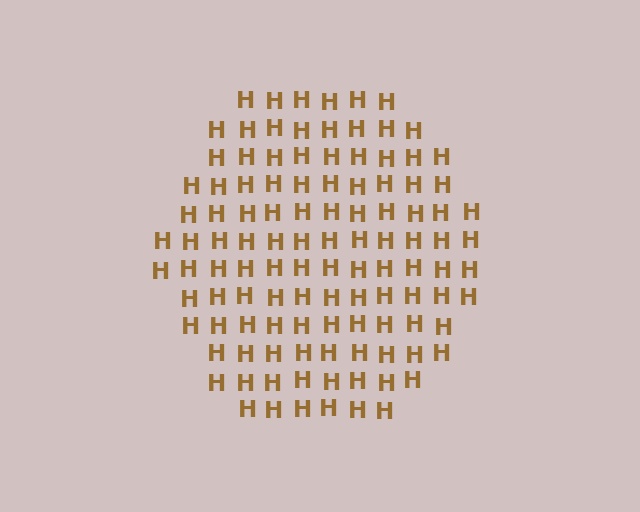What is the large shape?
The large shape is a hexagon.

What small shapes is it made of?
It is made of small letter H's.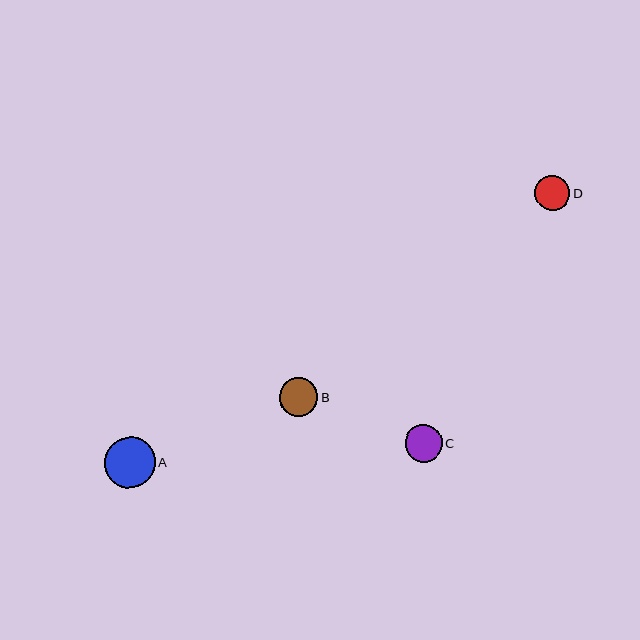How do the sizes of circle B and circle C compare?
Circle B and circle C are approximately the same size.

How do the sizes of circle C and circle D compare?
Circle C and circle D are approximately the same size.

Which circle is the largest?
Circle A is the largest with a size of approximately 51 pixels.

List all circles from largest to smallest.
From largest to smallest: A, B, C, D.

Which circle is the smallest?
Circle D is the smallest with a size of approximately 35 pixels.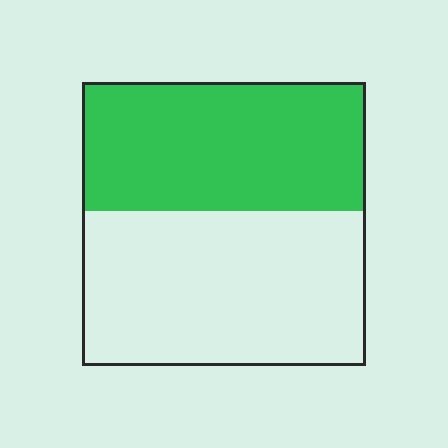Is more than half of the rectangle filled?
No.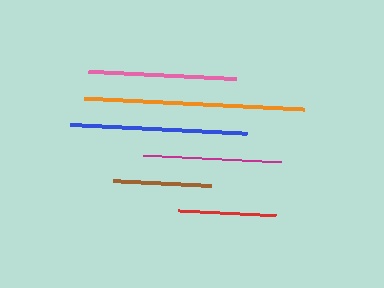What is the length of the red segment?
The red segment is approximately 98 pixels long.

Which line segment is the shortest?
The brown line is the shortest at approximately 97 pixels.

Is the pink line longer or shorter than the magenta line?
The pink line is longer than the magenta line.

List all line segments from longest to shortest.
From longest to shortest: orange, blue, pink, magenta, red, brown.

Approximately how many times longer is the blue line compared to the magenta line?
The blue line is approximately 1.3 times the length of the magenta line.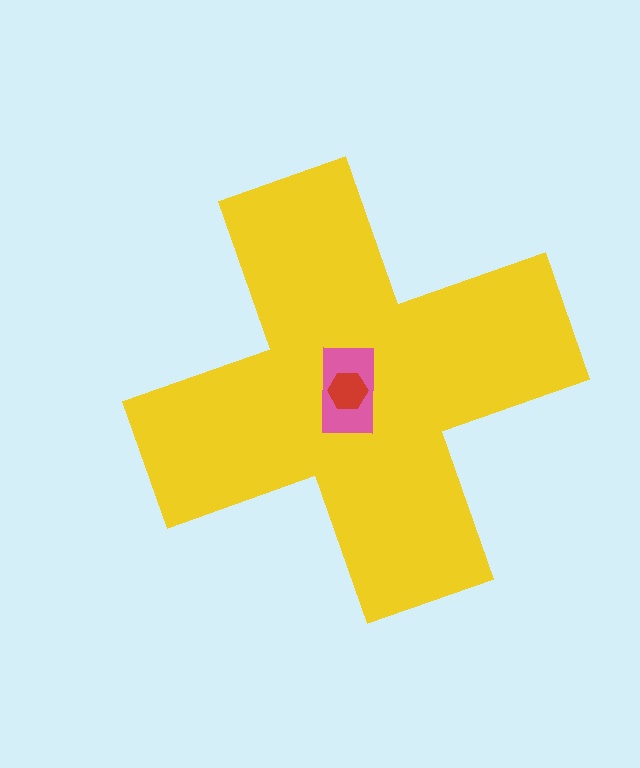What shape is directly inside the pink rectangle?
The red hexagon.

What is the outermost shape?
The yellow cross.